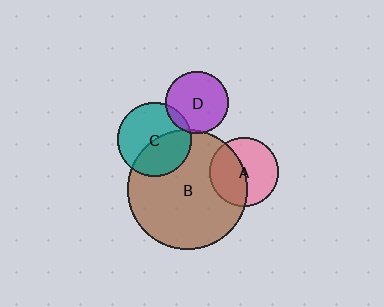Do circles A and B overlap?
Yes.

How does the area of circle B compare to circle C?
Approximately 2.6 times.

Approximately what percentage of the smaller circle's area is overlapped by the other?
Approximately 45%.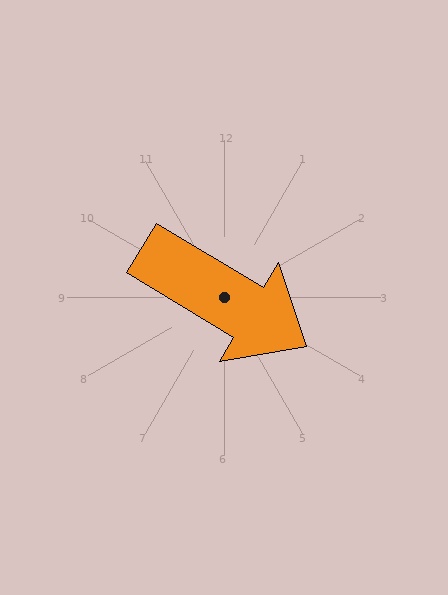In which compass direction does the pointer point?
Southeast.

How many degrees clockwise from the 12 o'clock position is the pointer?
Approximately 121 degrees.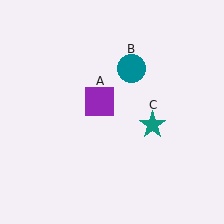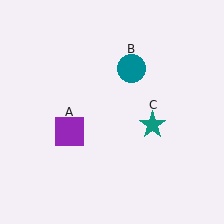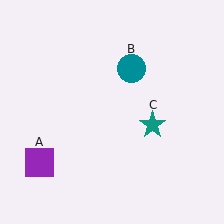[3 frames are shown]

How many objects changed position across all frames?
1 object changed position: purple square (object A).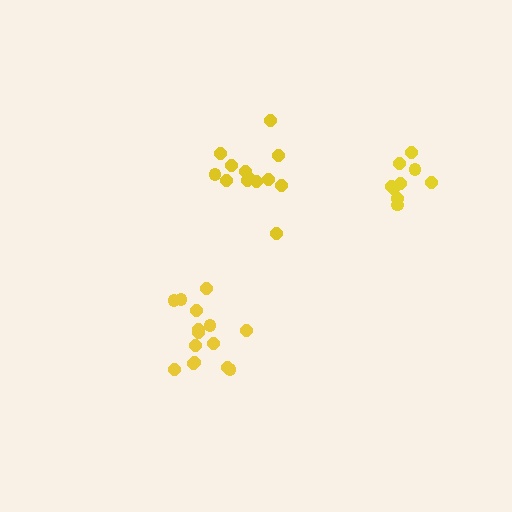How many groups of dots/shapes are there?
There are 3 groups.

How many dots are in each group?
Group 1: 13 dots, Group 2: 9 dots, Group 3: 15 dots (37 total).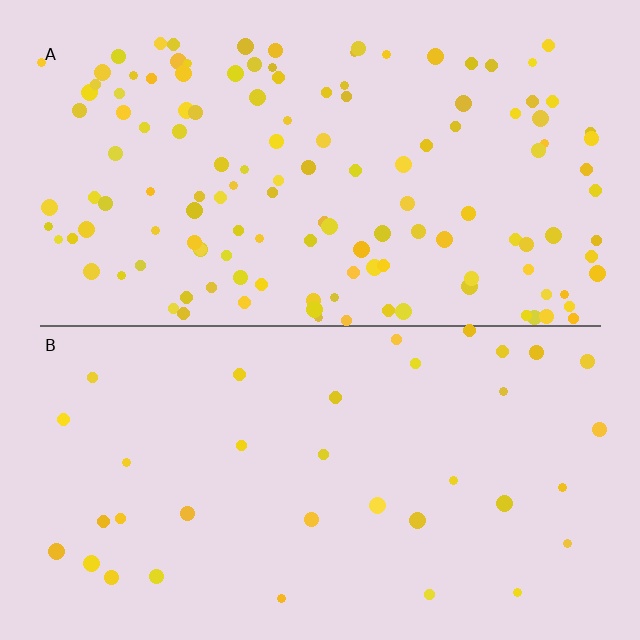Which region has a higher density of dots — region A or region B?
A (the top).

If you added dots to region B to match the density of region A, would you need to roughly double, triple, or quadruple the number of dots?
Approximately quadruple.